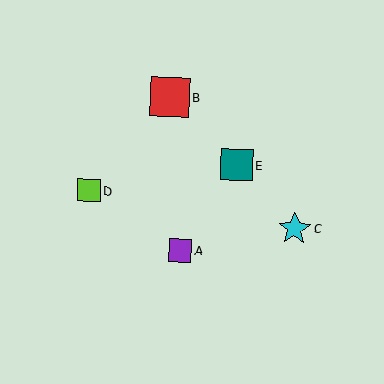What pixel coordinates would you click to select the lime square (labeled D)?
Click at (89, 191) to select the lime square D.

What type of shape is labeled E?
Shape E is a teal square.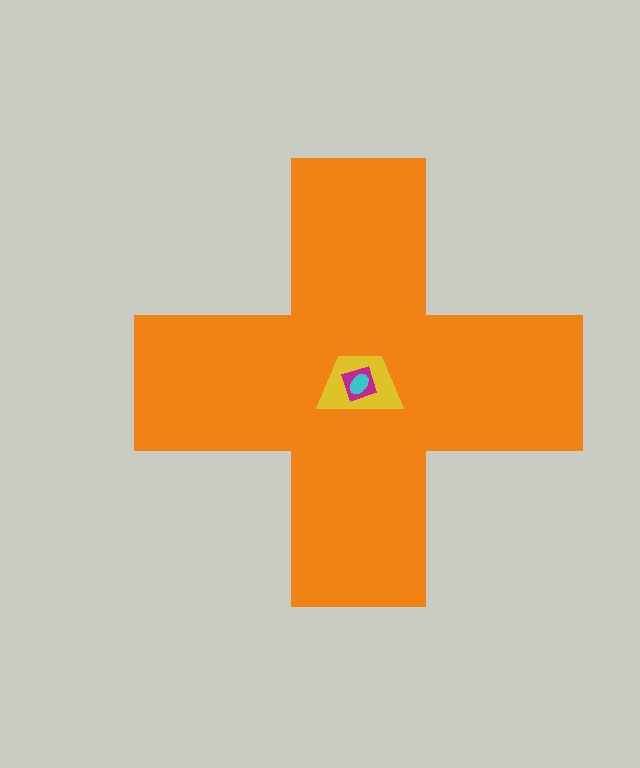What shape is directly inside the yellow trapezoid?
The magenta diamond.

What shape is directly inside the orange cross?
The yellow trapezoid.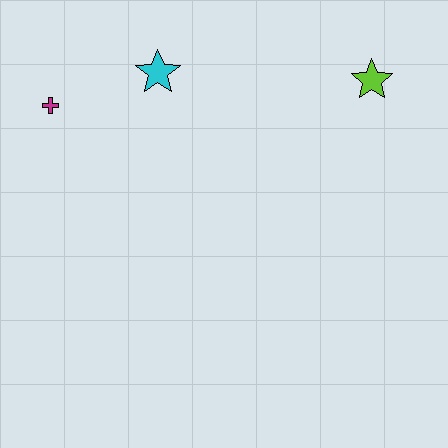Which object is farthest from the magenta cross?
The lime star is farthest from the magenta cross.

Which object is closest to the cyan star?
The magenta cross is closest to the cyan star.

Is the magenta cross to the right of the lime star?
No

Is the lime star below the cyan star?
Yes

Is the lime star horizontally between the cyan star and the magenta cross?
No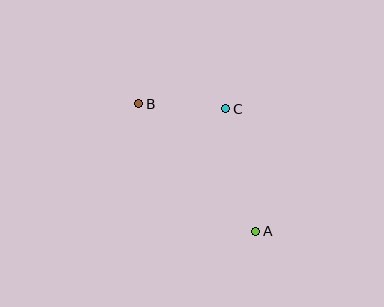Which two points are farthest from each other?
Points A and B are farthest from each other.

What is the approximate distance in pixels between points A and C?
The distance between A and C is approximately 126 pixels.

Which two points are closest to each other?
Points B and C are closest to each other.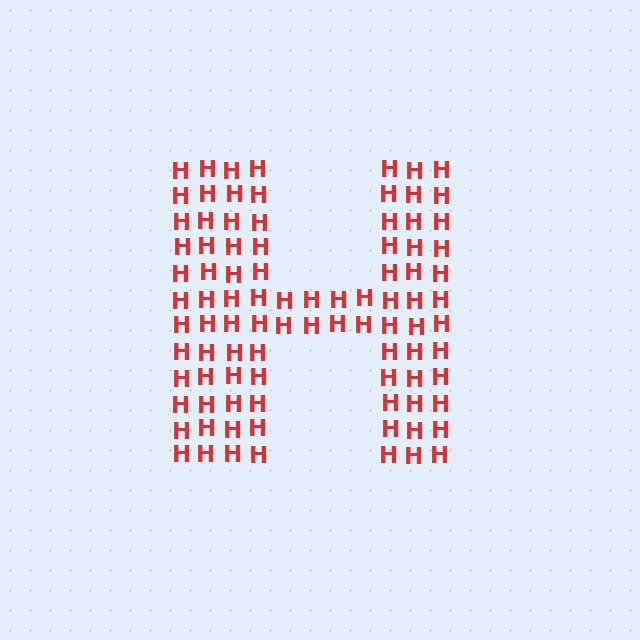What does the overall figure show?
The overall figure shows the letter H.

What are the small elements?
The small elements are letter H's.